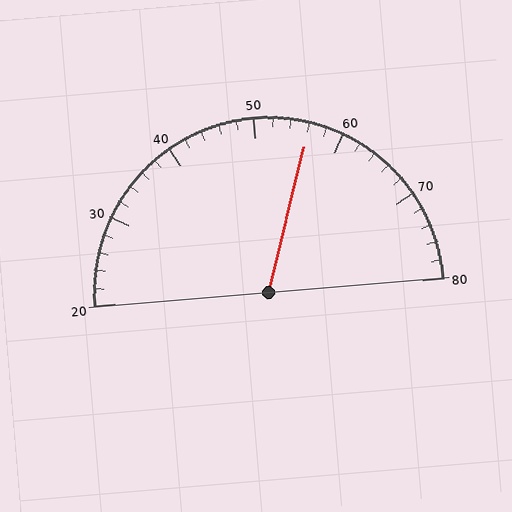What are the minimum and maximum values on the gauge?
The gauge ranges from 20 to 80.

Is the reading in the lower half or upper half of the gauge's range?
The reading is in the upper half of the range (20 to 80).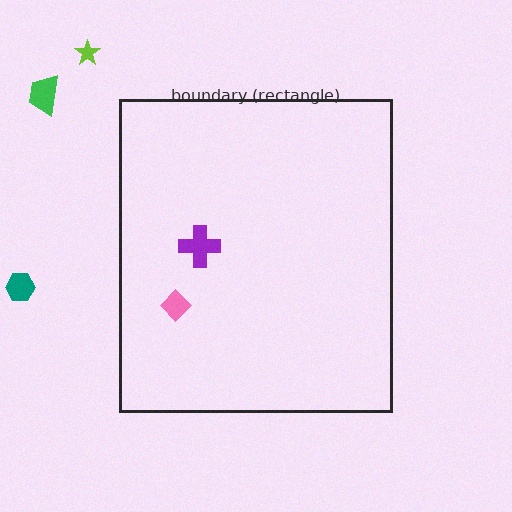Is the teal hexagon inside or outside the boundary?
Outside.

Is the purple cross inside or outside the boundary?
Inside.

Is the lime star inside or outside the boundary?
Outside.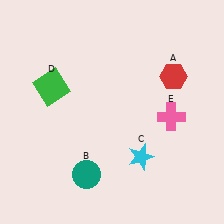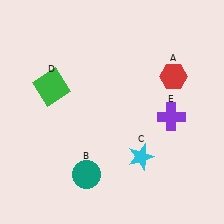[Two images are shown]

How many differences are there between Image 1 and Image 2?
There is 1 difference between the two images.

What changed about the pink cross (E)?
In Image 1, E is pink. In Image 2, it changed to purple.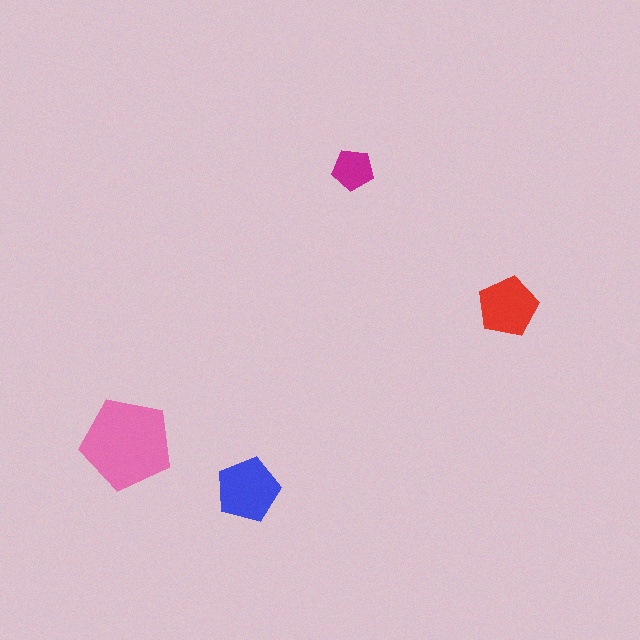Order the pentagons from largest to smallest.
the pink one, the blue one, the red one, the magenta one.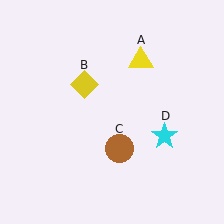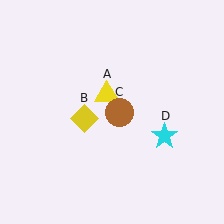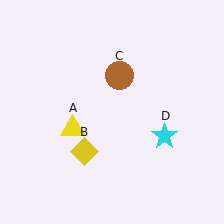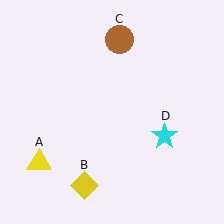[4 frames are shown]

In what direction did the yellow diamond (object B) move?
The yellow diamond (object B) moved down.